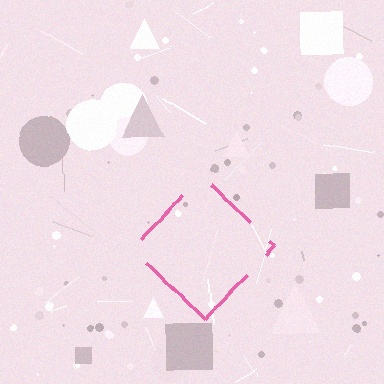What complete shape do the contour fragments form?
The contour fragments form a diamond.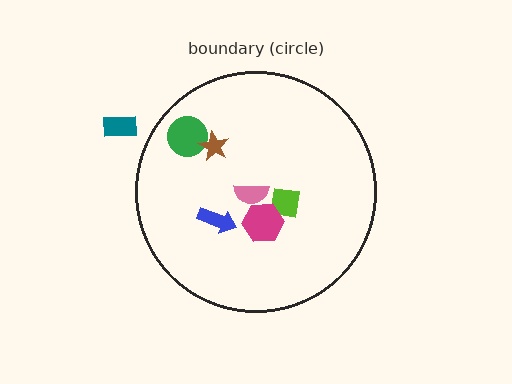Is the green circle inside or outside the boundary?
Inside.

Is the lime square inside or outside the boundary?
Inside.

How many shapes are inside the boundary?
6 inside, 1 outside.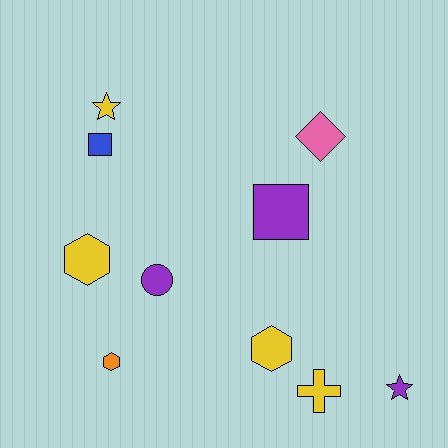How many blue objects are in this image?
There is 1 blue object.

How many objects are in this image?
There are 10 objects.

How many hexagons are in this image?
There are 3 hexagons.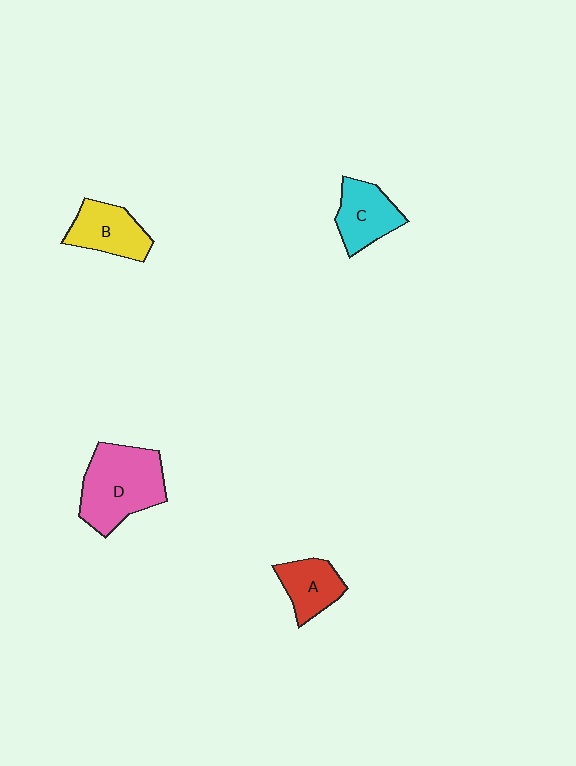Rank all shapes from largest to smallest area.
From largest to smallest: D (pink), B (yellow), C (cyan), A (red).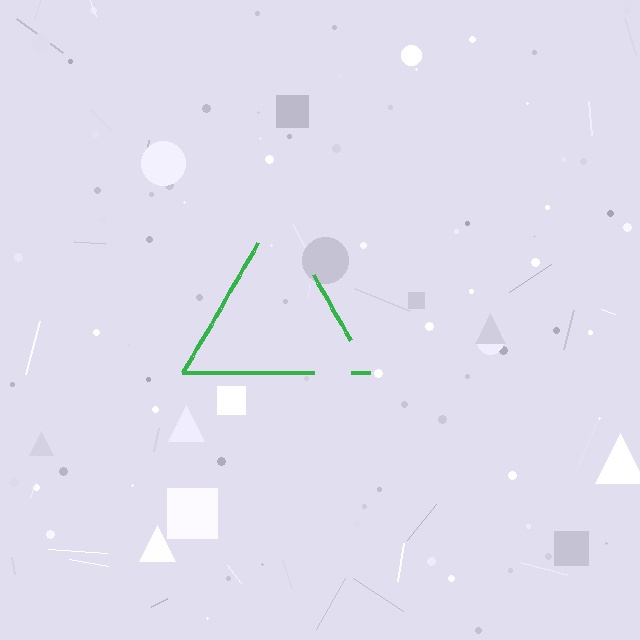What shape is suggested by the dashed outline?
The dashed outline suggests a triangle.